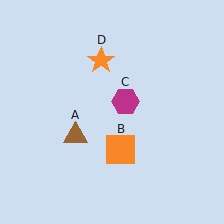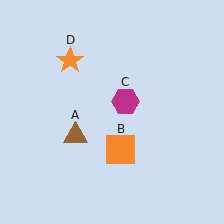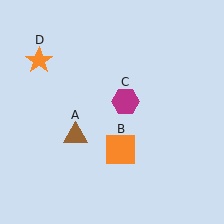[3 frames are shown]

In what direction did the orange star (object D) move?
The orange star (object D) moved left.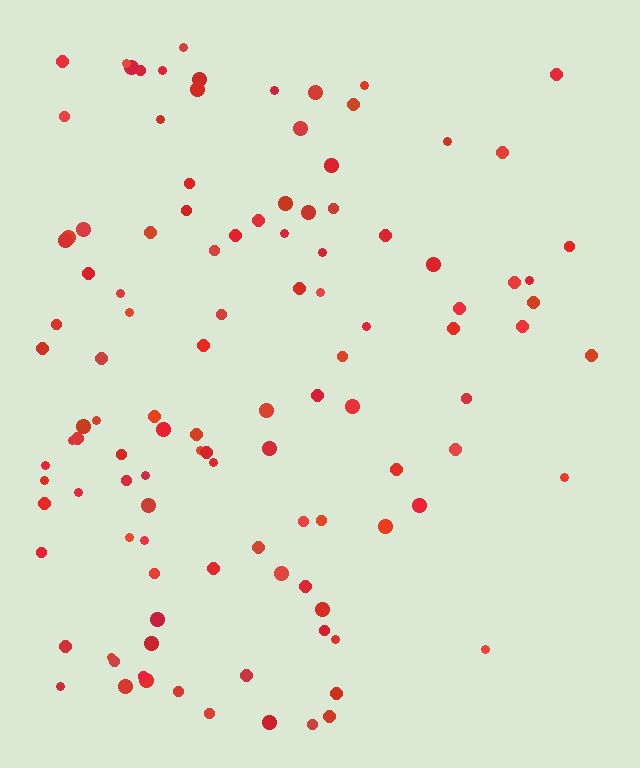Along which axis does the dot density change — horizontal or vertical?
Horizontal.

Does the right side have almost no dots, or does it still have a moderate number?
Still a moderate number, just noticeably fewer than the left.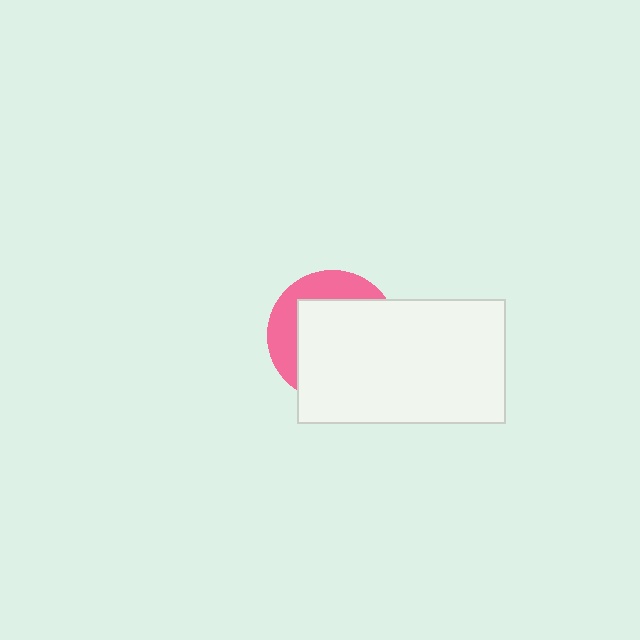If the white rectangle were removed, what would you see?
You would see the complete pink circle.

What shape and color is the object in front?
The object in front is a white rectangle.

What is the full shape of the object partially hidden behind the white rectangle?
The partially hidden object is a pink circle.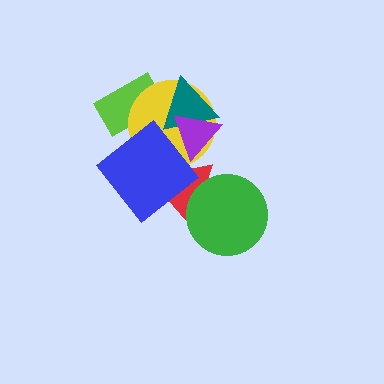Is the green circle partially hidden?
No, no other shape covers it.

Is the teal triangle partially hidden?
Yes, it is partially covered by another shape.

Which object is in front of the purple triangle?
The red triangle is in front of the purple triangle.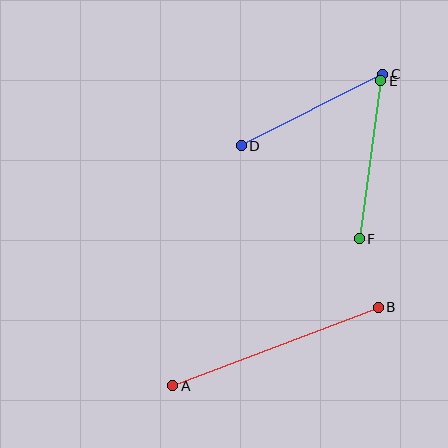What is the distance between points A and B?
The distance is approximately 220 pixels.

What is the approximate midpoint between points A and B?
The midpoint is at approximately (275, 346) pixels.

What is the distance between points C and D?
The distance is approximately 158 pixels.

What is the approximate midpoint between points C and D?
The midpoint is at approximately (312, 110) pixels.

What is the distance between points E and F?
The distance is approximately 159 pixels.